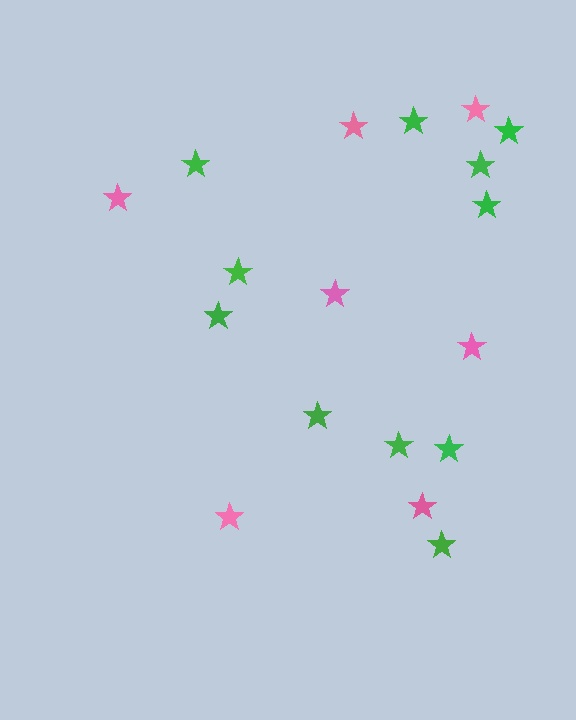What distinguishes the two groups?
There are 2 groups: one group of pink stars (7) and one group of green stars (11).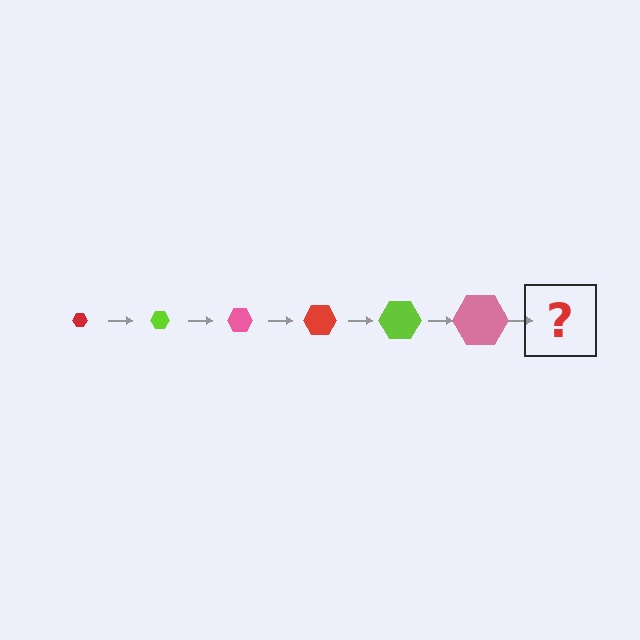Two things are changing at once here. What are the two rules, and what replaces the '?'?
The two rules are that the hexagon grows larger each step and the color cycles through red, lime, and pink. The '?' should be a red hexagon, larger than the previous one.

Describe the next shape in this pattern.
It should be a red hexagon, larger than the previous one.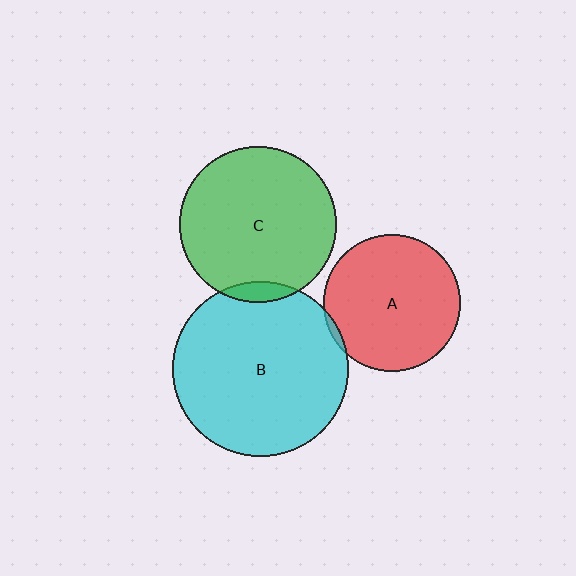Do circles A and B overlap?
Yes.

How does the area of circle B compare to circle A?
Approximately 1.6 times.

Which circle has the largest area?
Circle B (cyan).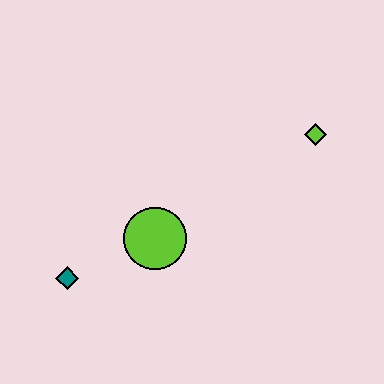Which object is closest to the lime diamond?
The lime circle is closest to the lime diamond.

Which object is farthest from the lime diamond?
The teal diamond is farthest from the lime diamond.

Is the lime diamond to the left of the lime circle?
No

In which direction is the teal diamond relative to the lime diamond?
The teal diamond is to the left of the lime diamond.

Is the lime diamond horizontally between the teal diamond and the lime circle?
No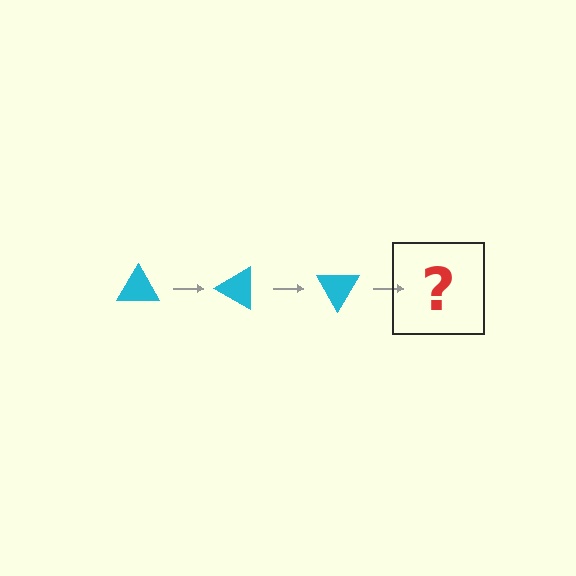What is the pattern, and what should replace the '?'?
The pattern is that the triangle rotates 30 degrees each step. The '?' should be a cyan triangle rotated 90 degrees.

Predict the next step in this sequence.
The next step is a cyan triangle rotated 90 degrees.